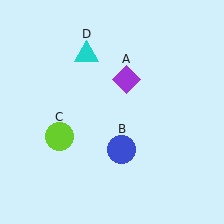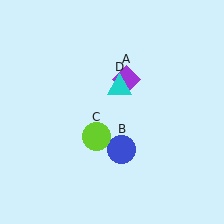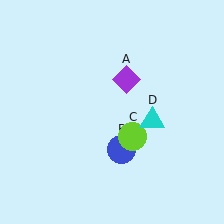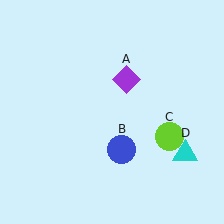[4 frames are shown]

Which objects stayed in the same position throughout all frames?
Purple diamond (object A) and blue circle (object B) remained stationary.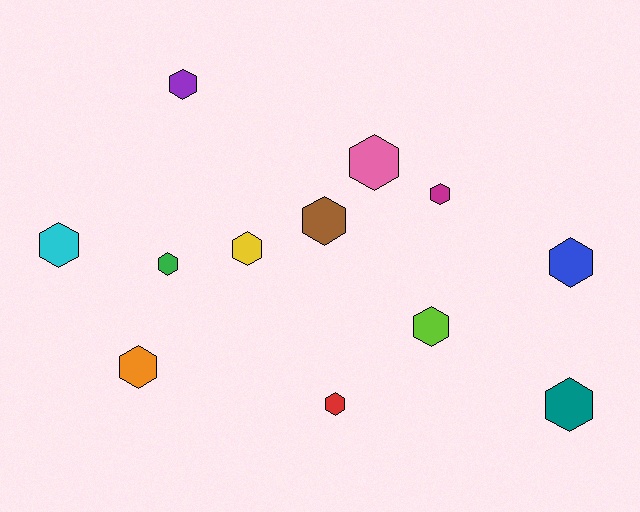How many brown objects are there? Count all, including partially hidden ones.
There is 1 brown object.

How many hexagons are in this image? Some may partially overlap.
There are 12 hexagons.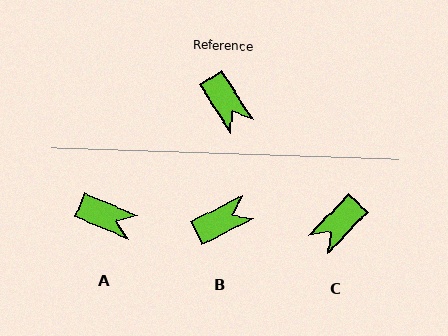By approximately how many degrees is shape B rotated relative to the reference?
Approximately 84 degrees counter-clockwise.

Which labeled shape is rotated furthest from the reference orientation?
B, about 84 degrees away.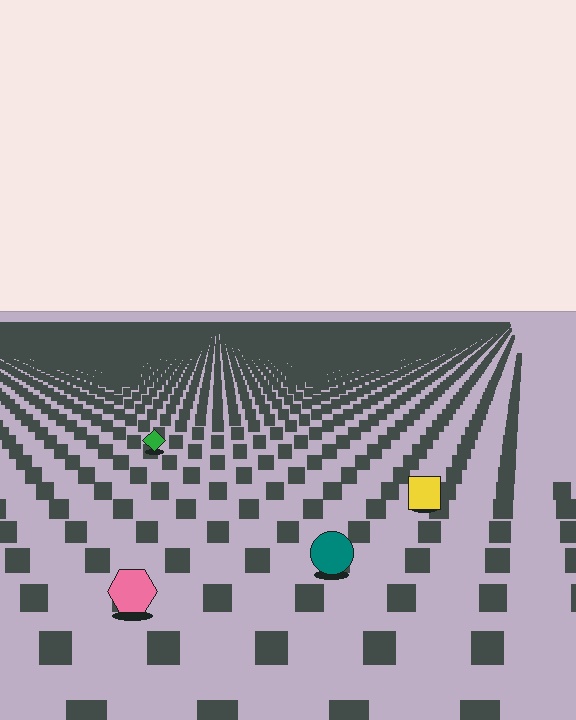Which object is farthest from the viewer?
The green diamond is farthest from the viewer. It appears smaller and the ground texture around it is denser.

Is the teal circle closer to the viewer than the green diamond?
Yes. The teal circle is closer — you can tell from the texture gradient: the ground texture is coarser near it.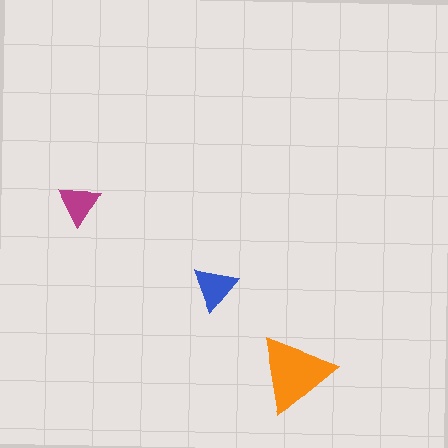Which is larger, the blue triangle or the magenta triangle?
The blue one.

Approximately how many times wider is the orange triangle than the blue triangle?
About 1.5 times wider.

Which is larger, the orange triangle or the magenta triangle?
The orange one.